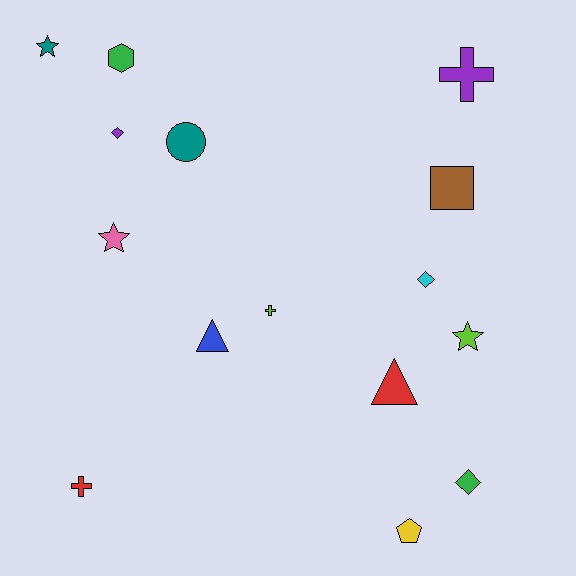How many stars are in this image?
There are 3 stars.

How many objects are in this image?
There are 15 objects.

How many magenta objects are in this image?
There are no magenta objects.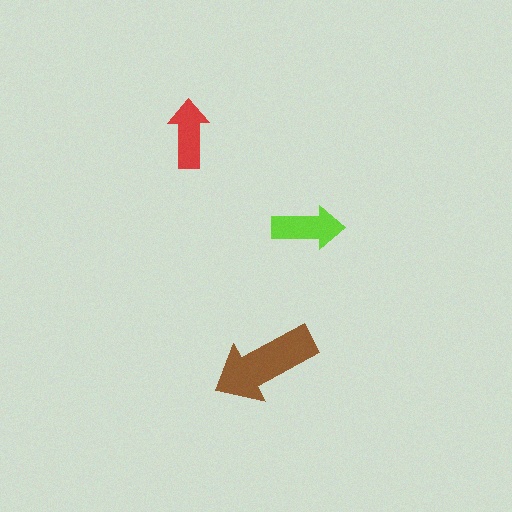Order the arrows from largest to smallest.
the brown one, the lime one, the red one.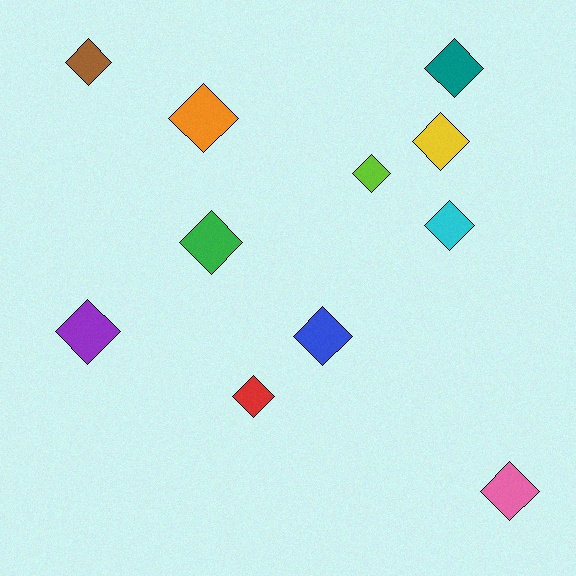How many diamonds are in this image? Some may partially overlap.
There are 11 diamonds.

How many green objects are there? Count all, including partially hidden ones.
There is 1 green object.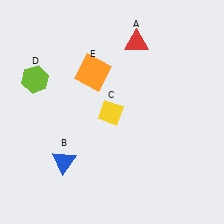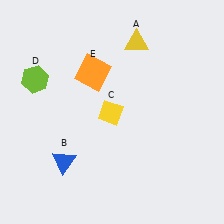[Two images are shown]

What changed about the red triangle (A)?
In Image 1, A is red. In Image 2, it changed to yellow.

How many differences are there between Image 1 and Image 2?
There is 1 difference between the two images.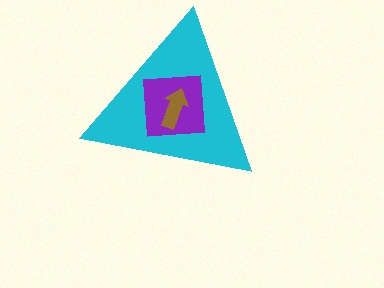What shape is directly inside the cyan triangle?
The purple square.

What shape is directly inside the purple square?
The brown arrow.